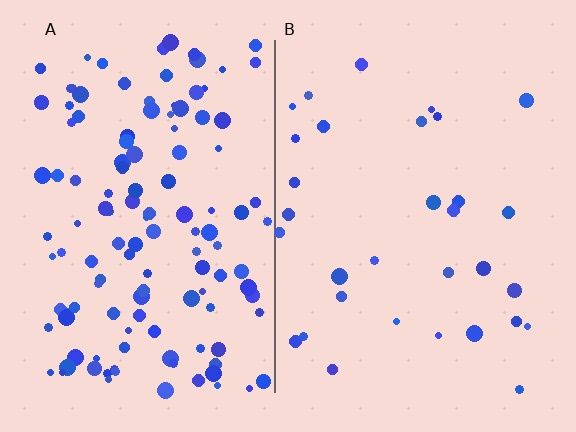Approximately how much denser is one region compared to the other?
Approximately 4.0× — region A over region B.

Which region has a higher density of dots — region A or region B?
A (the left).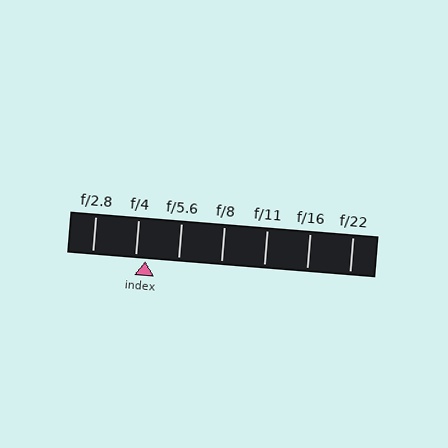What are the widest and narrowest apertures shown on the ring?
The widest aperture shown is f/2.8 and the narrowest is f/22.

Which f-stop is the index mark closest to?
The index mark is closest to f/4.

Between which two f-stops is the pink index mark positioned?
The index mark is between f/4 and f/5.6.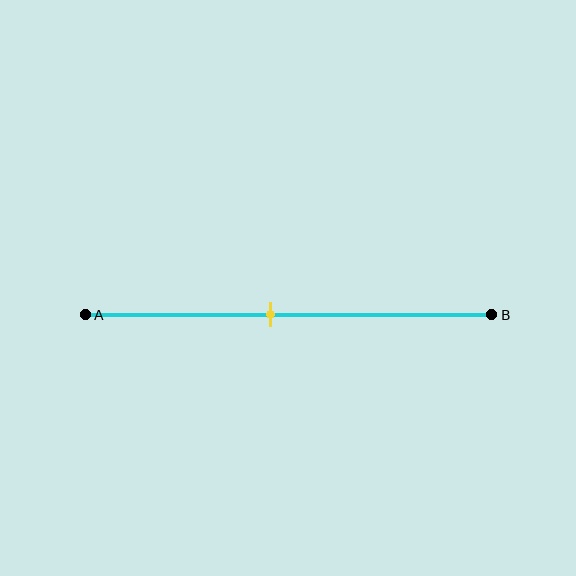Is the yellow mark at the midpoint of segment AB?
No, the mark is at about 45% from A, not at the 50% midpoint.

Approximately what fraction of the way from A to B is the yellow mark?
The yellow mark is approximately 45% of the way from A to B.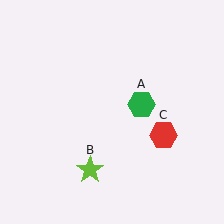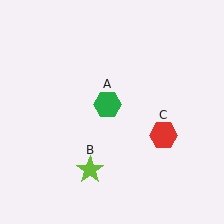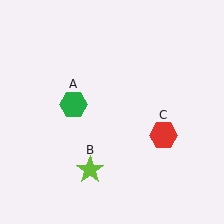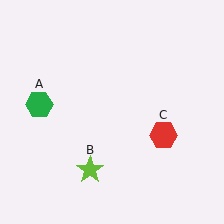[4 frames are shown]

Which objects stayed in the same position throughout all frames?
Lime star (object B) and red hexagon (object C) remained stationary.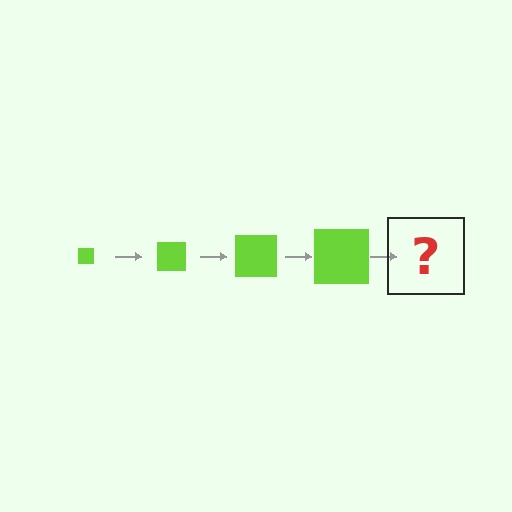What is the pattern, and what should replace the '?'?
The pattern is that the square gets progressively larger each step. The '?' should be a lime square, larger than the previous one.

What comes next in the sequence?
The next element should be a lime square, larger than the previous one.